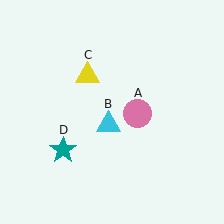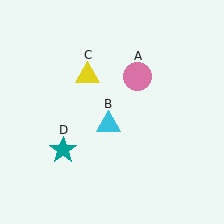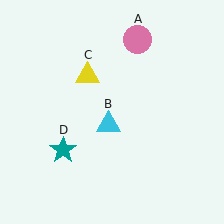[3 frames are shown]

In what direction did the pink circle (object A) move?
The pink circle (object A) moved up.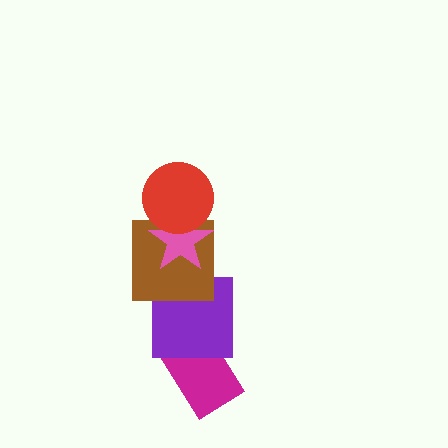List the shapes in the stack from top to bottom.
From top to bottom: the red circle, the pink star, the brown square, the purple square, the magenta rectangle.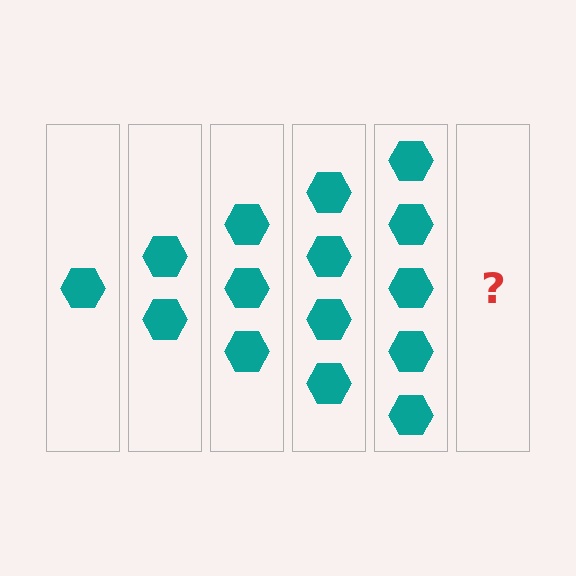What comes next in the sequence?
The next element should be 6 hexagons.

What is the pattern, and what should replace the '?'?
The pattern is that each step adds one more hexagon. The '?' should be 6 hexagons.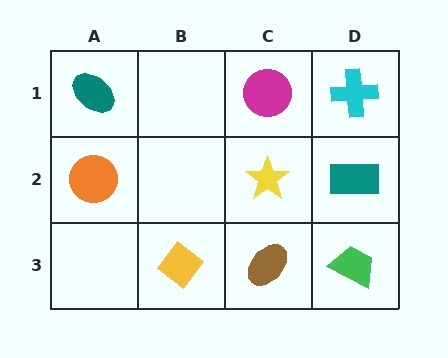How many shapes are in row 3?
3 shapes.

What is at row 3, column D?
A green trapezoid.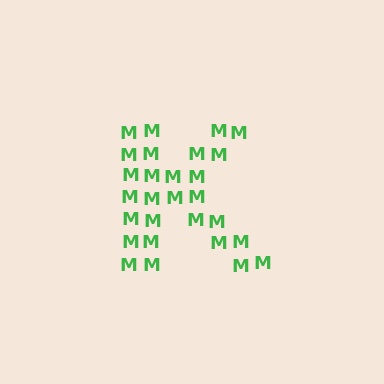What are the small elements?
The small elements are letter M's.